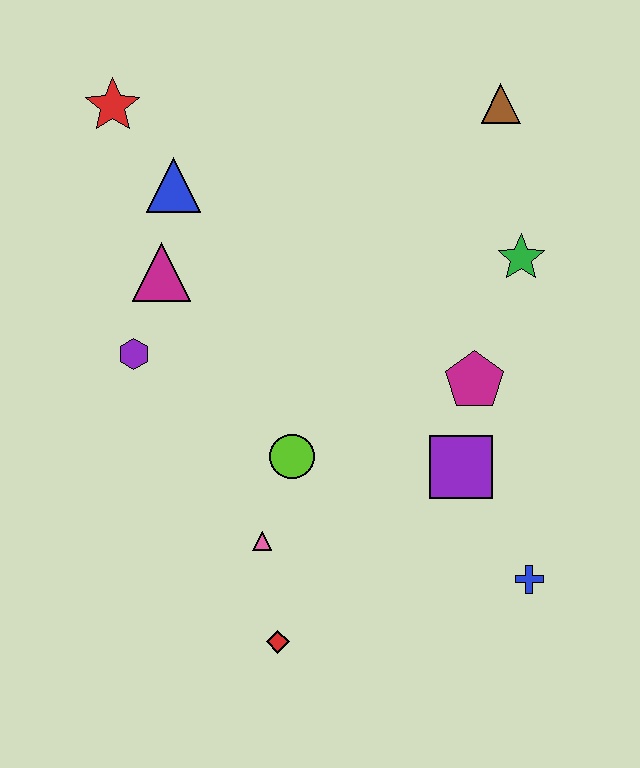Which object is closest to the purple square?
The magenta pentagon is closest to the purple square.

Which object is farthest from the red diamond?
The brown triangle is farthest from the red diamond.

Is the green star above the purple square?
Yes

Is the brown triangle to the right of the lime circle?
Yes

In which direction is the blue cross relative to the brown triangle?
The blue cross is below the brown triangle.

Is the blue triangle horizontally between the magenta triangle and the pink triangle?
Yes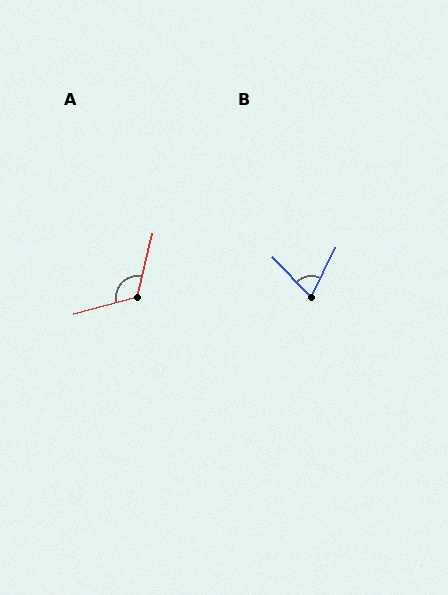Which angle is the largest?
A, at approximately 119 degrees.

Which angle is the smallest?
B, at approximately 70 degrees.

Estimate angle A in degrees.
Approximately 119 degrees.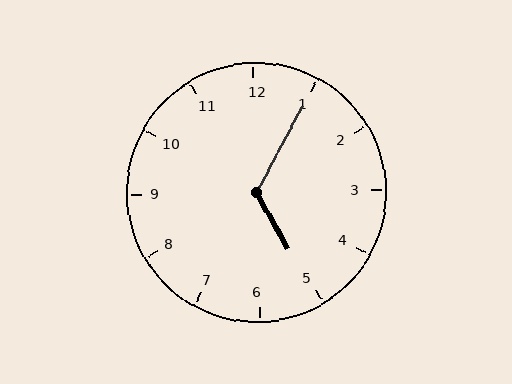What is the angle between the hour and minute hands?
Approximately 122 degrees.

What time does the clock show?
5:05.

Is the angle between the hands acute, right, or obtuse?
It is obtuse.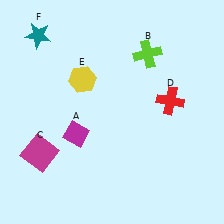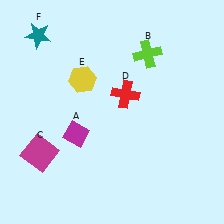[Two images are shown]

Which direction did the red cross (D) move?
The red cross (D) moved left.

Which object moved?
The red cross (D) moved left.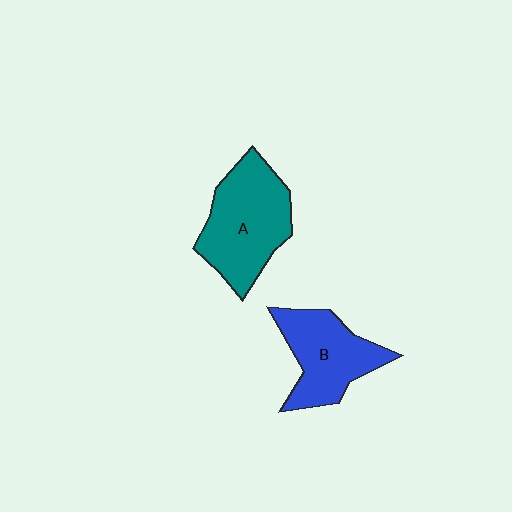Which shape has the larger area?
Shape A (teal).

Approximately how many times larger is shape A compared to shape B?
Approximately 1.2 times.